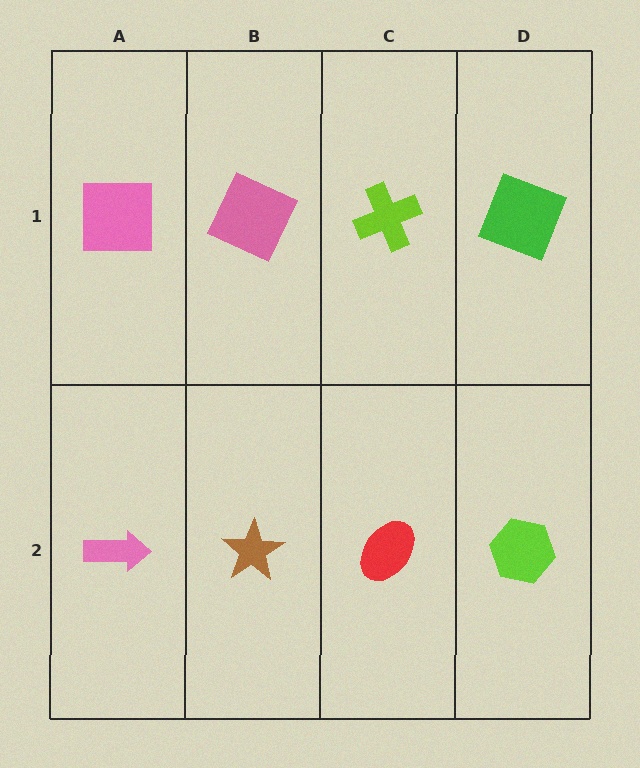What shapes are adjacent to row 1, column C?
A red ellipse (row 2, column C), a pink square (row 1, column B), a green square (row 1, column D).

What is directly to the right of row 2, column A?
A brown star.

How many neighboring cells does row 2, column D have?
2.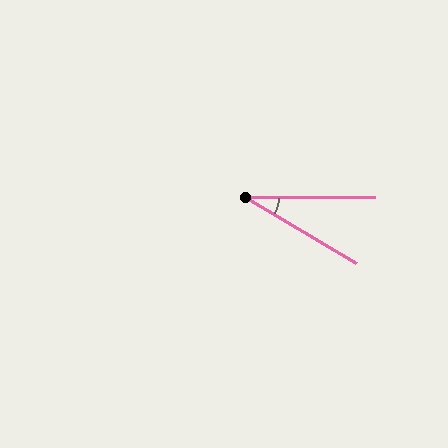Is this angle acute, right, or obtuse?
It is acute.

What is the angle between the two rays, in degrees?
Approximately 31 degrees.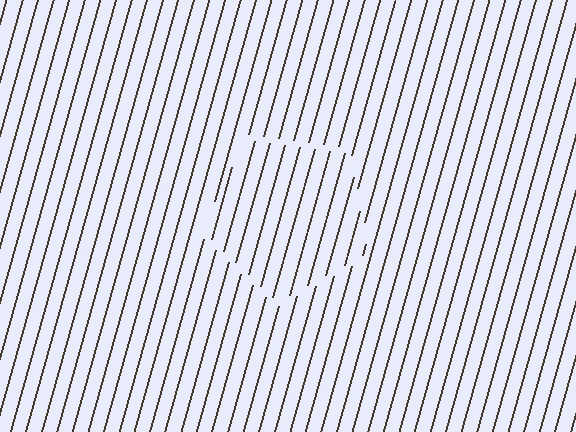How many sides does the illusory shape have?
5 sides — the line-ends trace a pentagon.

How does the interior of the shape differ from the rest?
The interior of the shape contains the same grating, shifted by half a period — the contour is defined by the phase discontinuity where line-ends from the inner and outer gratings abut.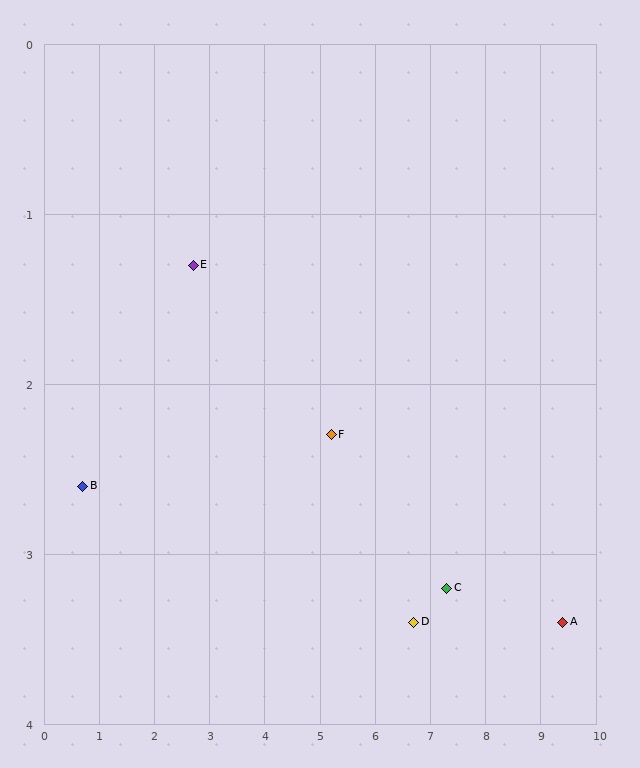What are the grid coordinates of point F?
Point F is at approximately (5.2, 2.3).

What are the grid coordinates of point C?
Point C is at approximately (7.3, 3.2).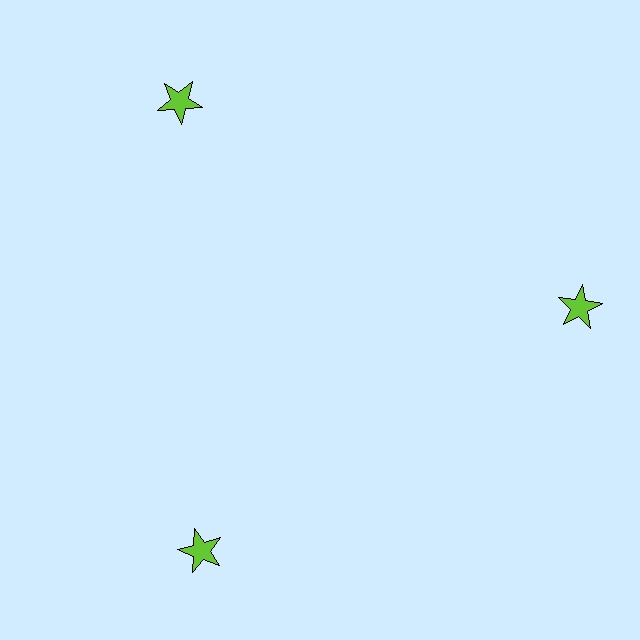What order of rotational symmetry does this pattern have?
This pattern has 3-fold rotational symmetry.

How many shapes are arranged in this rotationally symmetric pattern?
There are 3 shapes, arranged in 3 groups of 1.